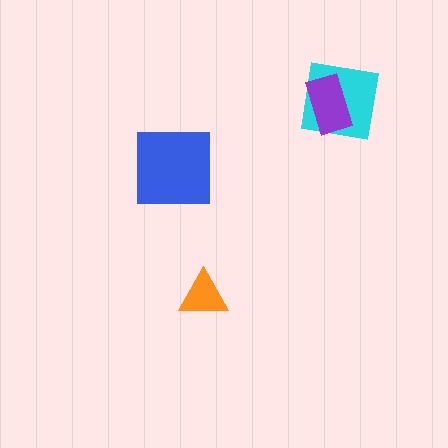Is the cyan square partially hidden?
Yes, it is partially covered by another shape.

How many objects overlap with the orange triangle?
0 objects overlap with the orange triangle.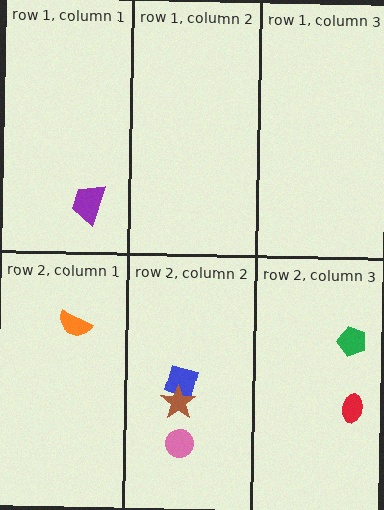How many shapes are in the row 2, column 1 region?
1.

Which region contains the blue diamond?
The row 2, column 2 region.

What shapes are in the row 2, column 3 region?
The red ellipse, the green pentagon.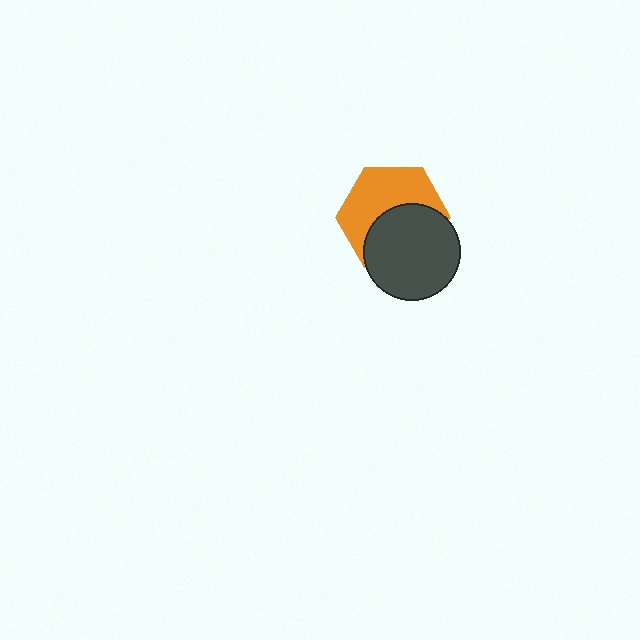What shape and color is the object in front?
The object in front is a dark gray circle.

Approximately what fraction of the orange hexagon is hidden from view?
Roughly 48% of the orange hexagon is hidden behind the dark gray circle.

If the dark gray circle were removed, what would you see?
You would see the complete orange hexagon.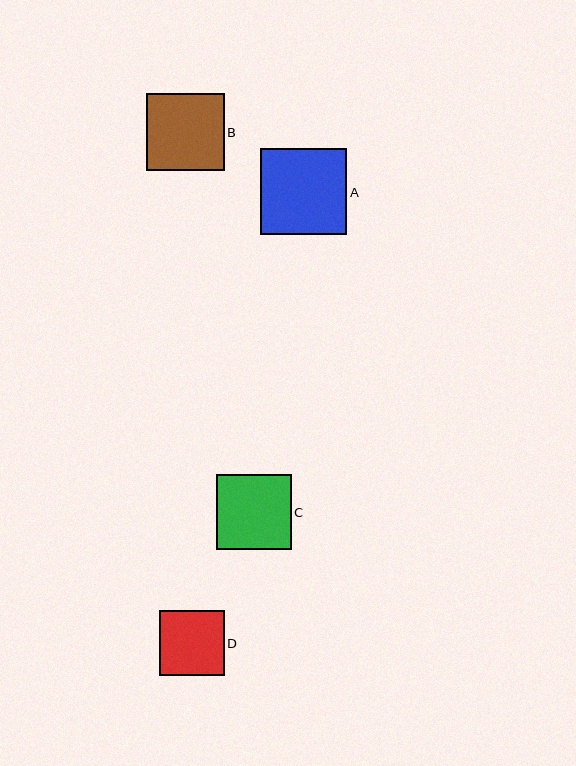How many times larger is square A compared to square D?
Square A is approximately 1.3 times the size of square D.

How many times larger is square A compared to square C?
Square A is approximately 1.2 times the size of square C.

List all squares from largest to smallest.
From largest to smallest: A, B, C, D.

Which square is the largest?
Square A is the largest with a size of approximately 86 pixels.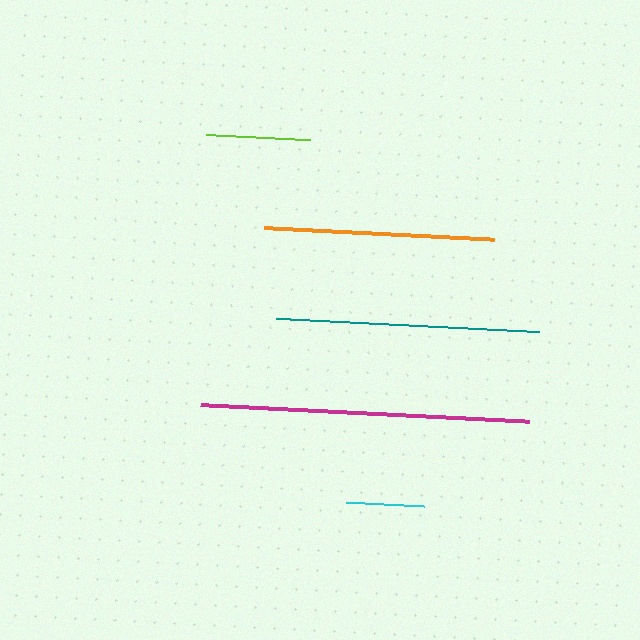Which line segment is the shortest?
The cyan line is the shortest at approximately 77 pixels.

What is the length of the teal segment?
The teal segment is approximately 263 pixels long.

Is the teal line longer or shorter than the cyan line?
The teal line is longer than the cyan line.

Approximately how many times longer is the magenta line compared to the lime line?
The magenta line is approximately 3.2 times the length of the lime line.